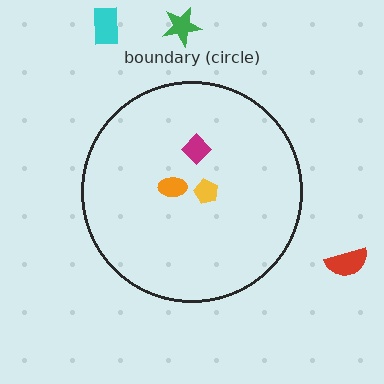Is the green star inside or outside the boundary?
Outside.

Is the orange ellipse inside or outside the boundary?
Inside.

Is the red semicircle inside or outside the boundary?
Outside.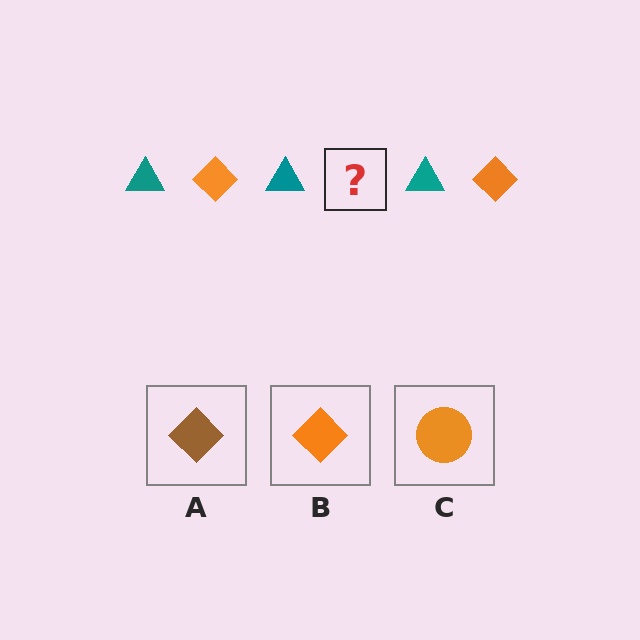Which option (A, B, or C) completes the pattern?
B.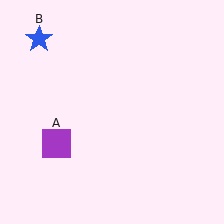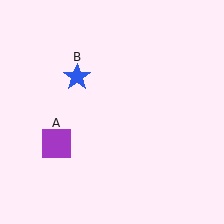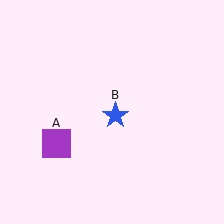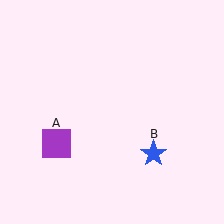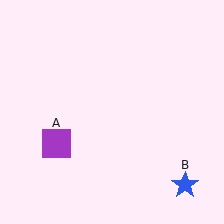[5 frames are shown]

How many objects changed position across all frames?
1 object changed position: blue star (object B).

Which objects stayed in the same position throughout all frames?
Purple square (object A) remained stationary.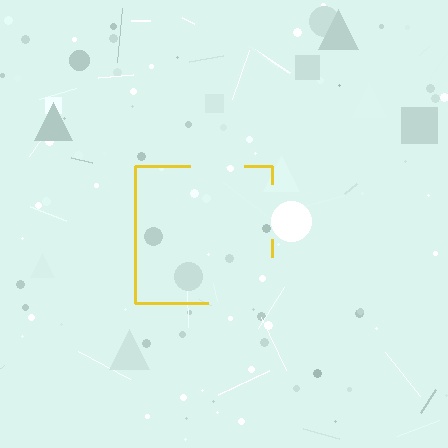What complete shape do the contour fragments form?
The contour fragments form a square.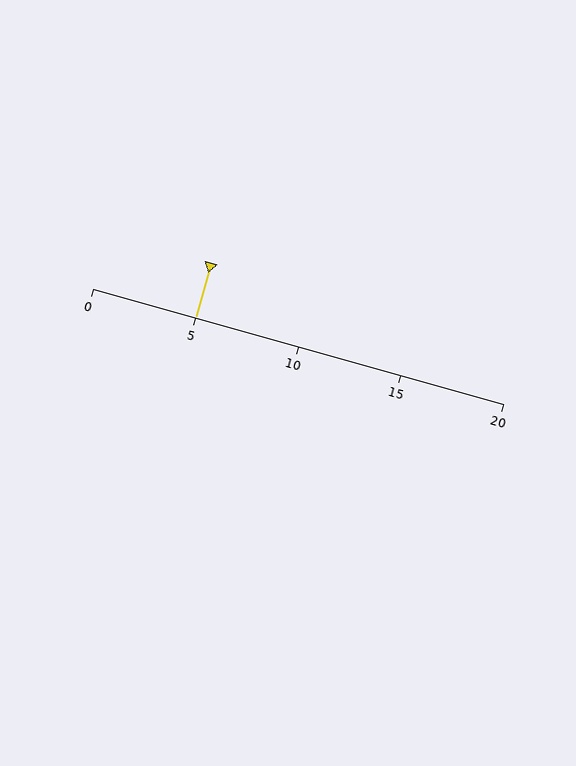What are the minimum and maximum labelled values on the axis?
The axis runs from 0 to 20.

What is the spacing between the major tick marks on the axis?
The major ticks are spaced 5 apart.